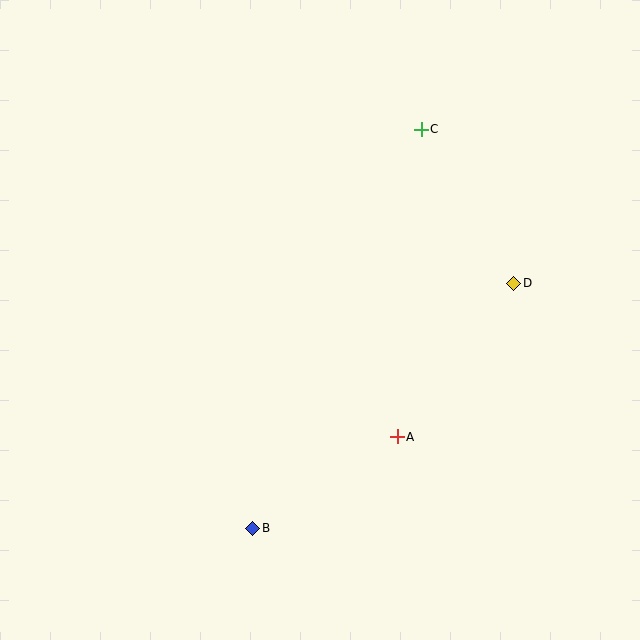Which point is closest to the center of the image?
Point A at (397, 437) is closest to the center.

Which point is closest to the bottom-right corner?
Point A is closest to the bottom-right corner.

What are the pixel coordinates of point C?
Point C is at (421, 129).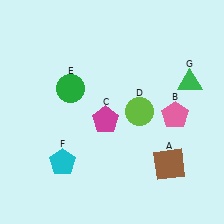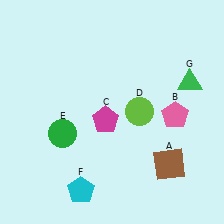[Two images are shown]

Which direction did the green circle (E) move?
The green circle (E) moved down.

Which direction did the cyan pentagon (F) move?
The cyan pentagon (F) moved down.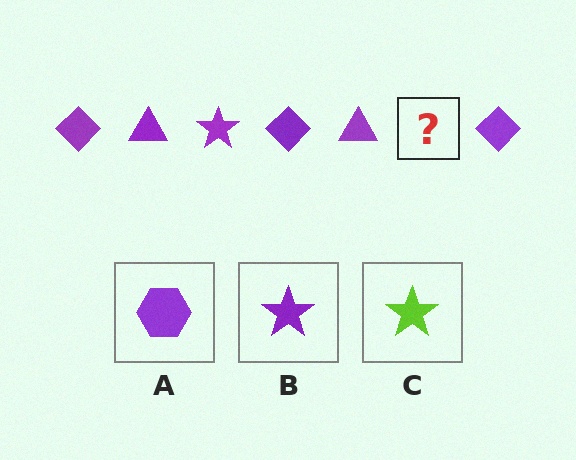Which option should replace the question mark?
Option B.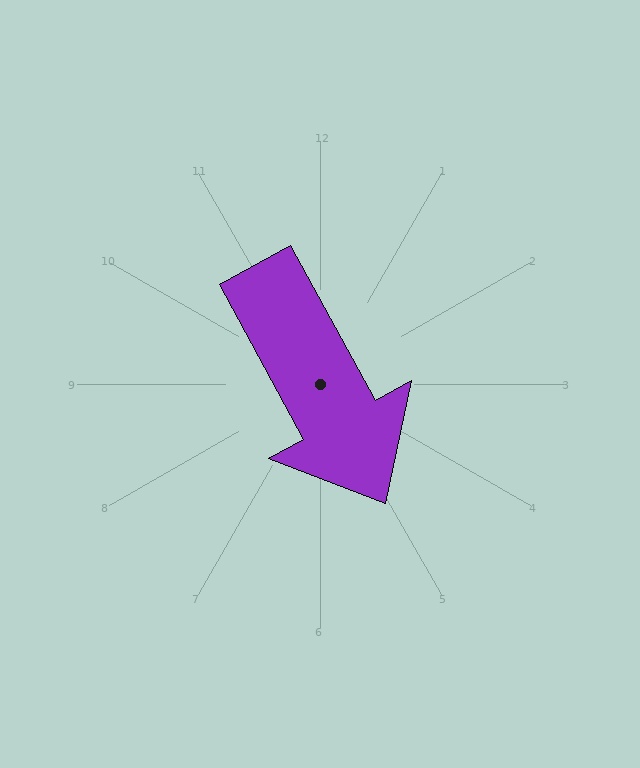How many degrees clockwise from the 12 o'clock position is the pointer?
Approximately 151 degrees.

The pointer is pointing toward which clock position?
Roughly 5 o'clock.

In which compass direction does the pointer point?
Southeast.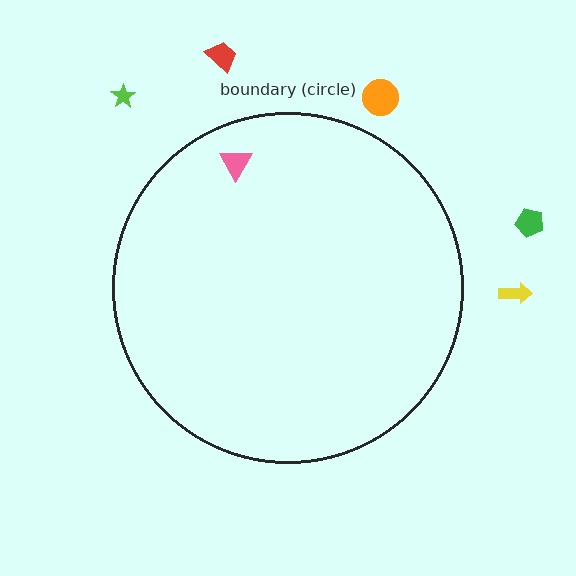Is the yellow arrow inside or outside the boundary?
Outside.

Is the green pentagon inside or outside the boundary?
Outside.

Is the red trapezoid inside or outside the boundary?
Outside.